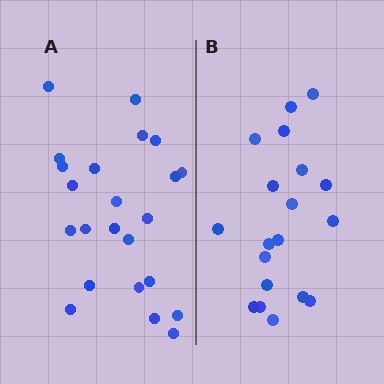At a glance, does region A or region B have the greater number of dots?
Region A (the left region) has more dots.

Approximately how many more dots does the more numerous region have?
Region A has about 4 more dots than region B.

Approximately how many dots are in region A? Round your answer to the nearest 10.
About 20 dots. (The exact count is 23, which rounds to 20.)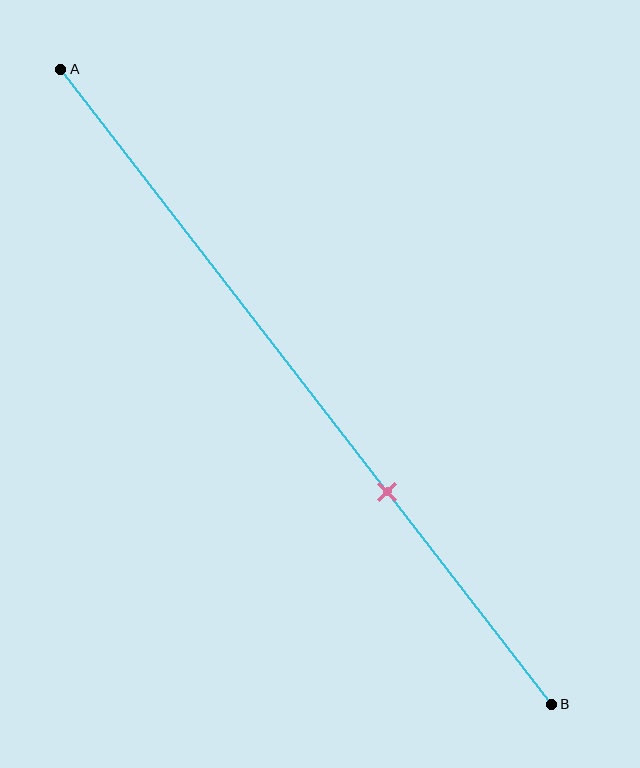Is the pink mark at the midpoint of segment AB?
No, the mark is at about 65% from A, not at the 50% midpoint.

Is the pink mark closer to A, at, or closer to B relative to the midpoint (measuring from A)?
The pink mark is closer to point B than the midpoint of segment AB.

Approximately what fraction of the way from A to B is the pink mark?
The pink mark is approximately 65% of the way from A to B.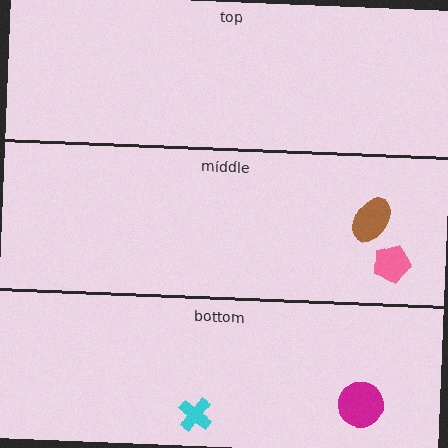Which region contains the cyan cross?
The bottom region.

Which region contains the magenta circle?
The bottom region.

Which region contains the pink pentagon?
The middle region.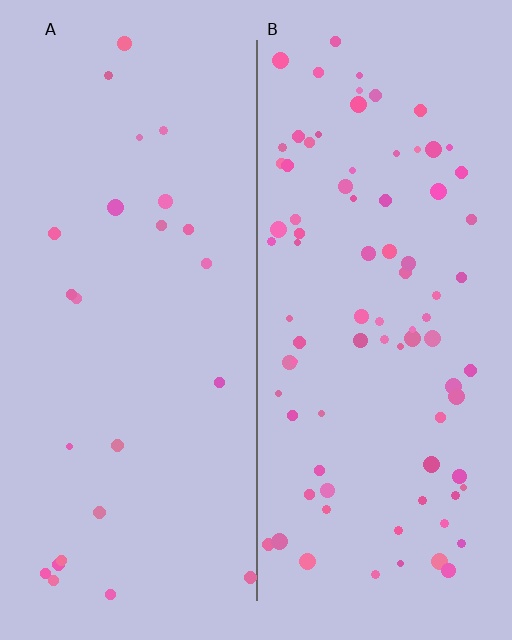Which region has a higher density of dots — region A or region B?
B (the right).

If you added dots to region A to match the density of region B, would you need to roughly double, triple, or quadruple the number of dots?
Approximately triple.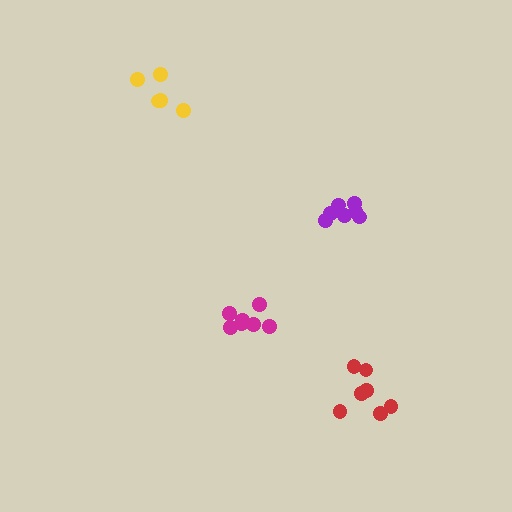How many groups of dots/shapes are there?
There are 4 groups.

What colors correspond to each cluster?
The clusters are colored: magenta, red, purple, yellow.